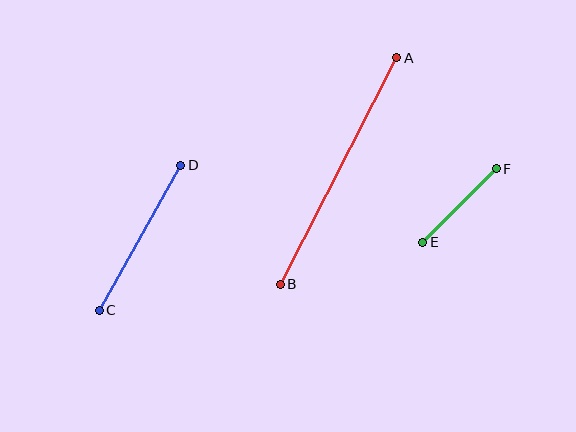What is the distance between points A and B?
The distance is approximately 255 pixels.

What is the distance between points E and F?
The distance is approximately 104 pixels.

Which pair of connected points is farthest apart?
Points A and B are farthest apart.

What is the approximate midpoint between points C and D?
The midpoint is at approximately (140, 238) pixels.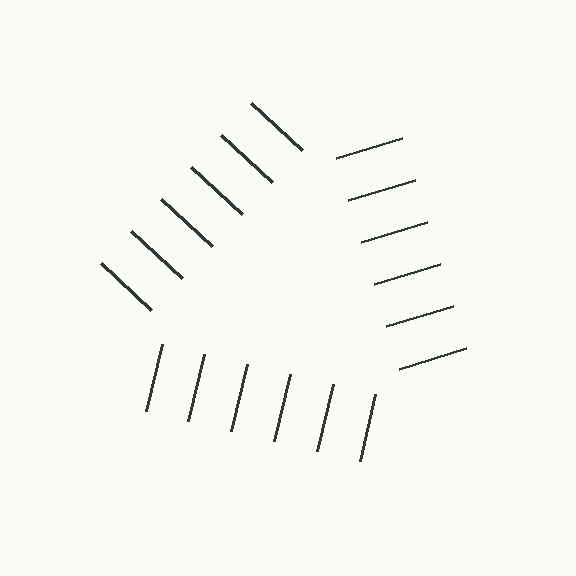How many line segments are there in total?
18 — 6 along each of the 3 edges.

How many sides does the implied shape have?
3 sides — the line-ends trace a triangle.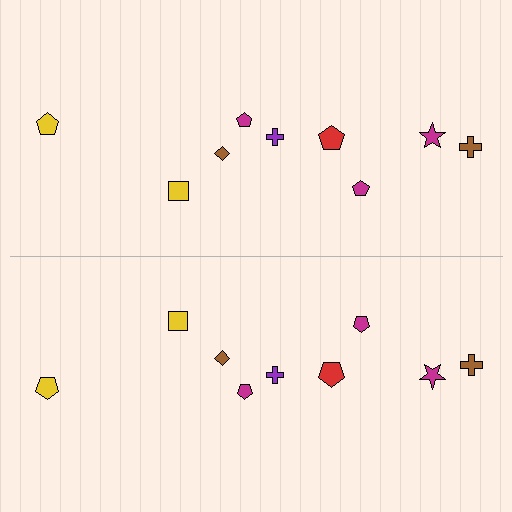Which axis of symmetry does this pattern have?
The pattern has a horizontal axis of symmetry running through the center of the image.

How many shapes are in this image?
There are 18 shapes in this image.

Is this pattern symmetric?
Yes, this pattern has bilateral (reflection) symmetry.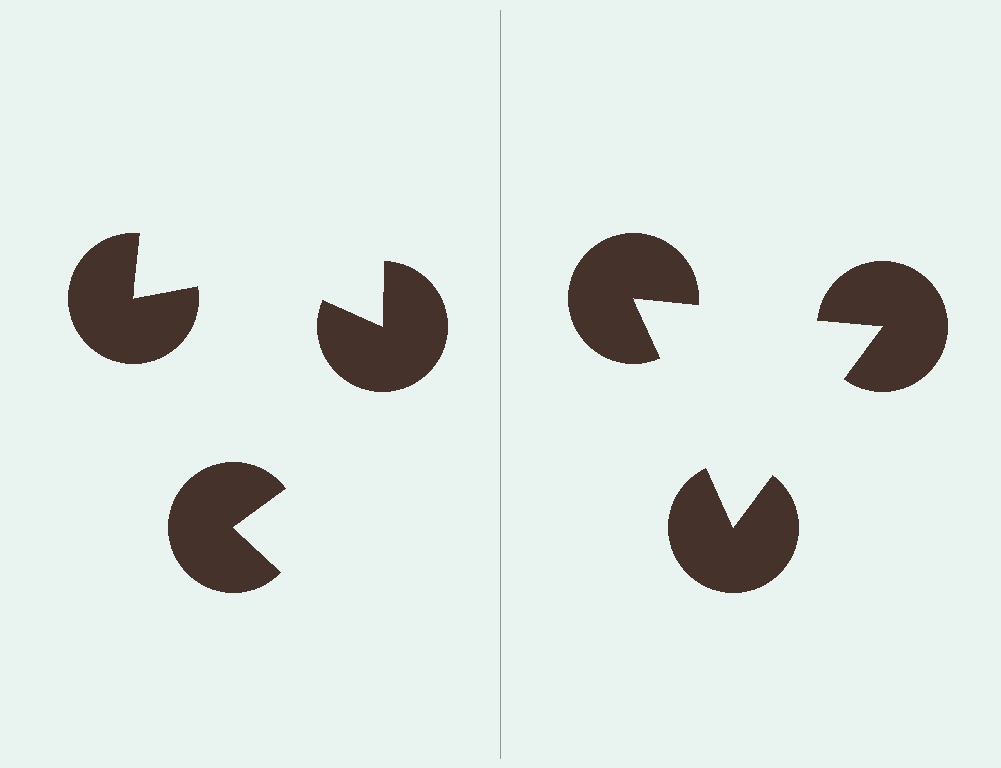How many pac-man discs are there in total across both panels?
6 — 3 on each side.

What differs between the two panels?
The pac-man discs are positioned identically on both sides; only the wedge orientations differ. On the right they align to a triangle; on the left they are misaligned.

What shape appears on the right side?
An illusory triangle.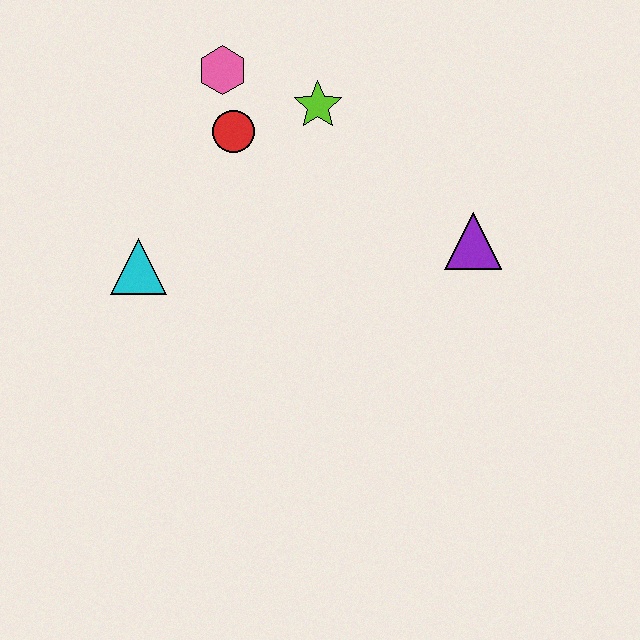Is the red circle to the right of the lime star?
No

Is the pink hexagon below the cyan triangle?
No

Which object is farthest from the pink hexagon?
The purple triangle is farthest from the pink hexagon.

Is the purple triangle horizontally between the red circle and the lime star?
No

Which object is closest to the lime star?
The red circle is closest to the lime star.